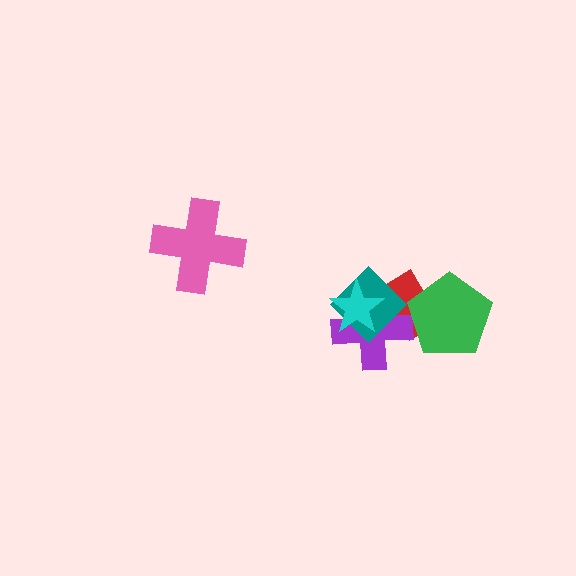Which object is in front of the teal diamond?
The cyan star is in front of the teal diamond.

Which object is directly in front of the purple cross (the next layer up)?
The teal diamond is directly in front of the purple cross.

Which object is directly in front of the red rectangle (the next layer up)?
The purple cross is directly in front of the red rectangle.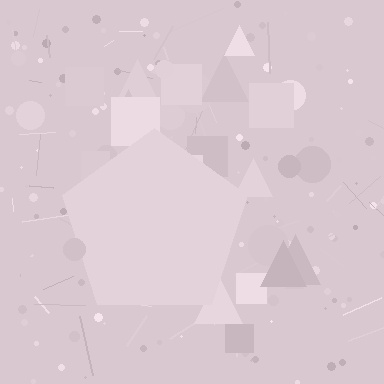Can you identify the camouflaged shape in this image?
The camouflaged shape is a pentagon.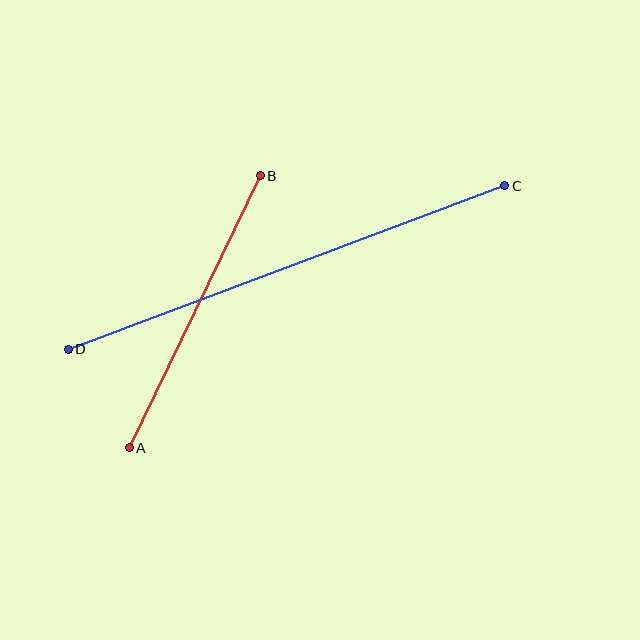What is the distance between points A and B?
The distance is approximately 302 pixels.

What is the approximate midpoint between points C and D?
The midpoint is at approximately (286, 267) pixels.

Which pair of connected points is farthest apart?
Points C and D are farthest apart.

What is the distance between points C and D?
The distance is approximately 466 pixels.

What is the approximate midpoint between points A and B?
The midpoint is at approximately (195, 312) pixels.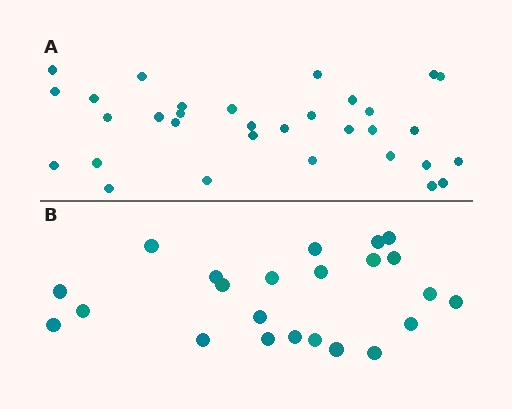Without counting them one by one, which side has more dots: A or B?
Region A (the top region) has more dots.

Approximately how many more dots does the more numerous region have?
Region A has roughly 8 or so more dots than region B.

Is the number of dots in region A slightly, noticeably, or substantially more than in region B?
Region A has noticeably more, but not dramatically so. The ratio is roughly 1.4 to 1.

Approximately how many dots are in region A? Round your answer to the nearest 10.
About 30 dots. (The exact count is 32, which rounds to 30.)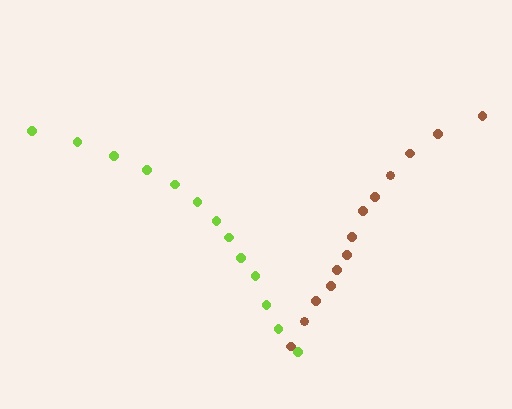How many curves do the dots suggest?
There are 2 distinct paths.